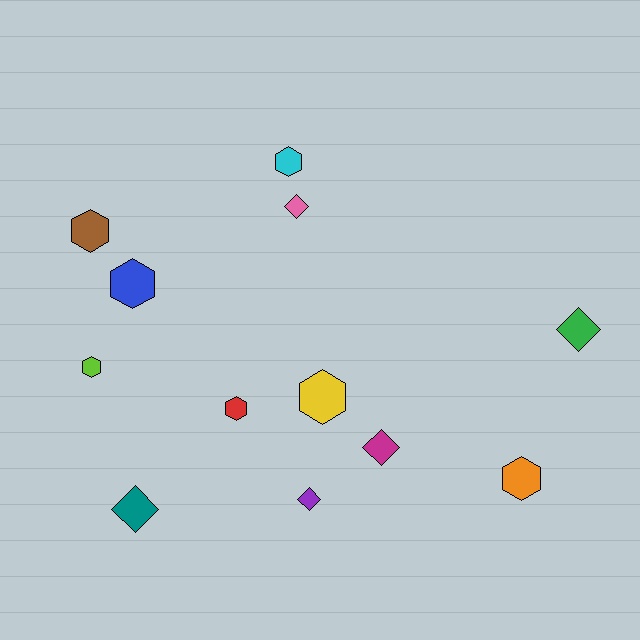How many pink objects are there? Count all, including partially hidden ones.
There is 1 pink object.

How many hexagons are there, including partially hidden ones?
There are 7 hexagons.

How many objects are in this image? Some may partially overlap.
There are 12 objects.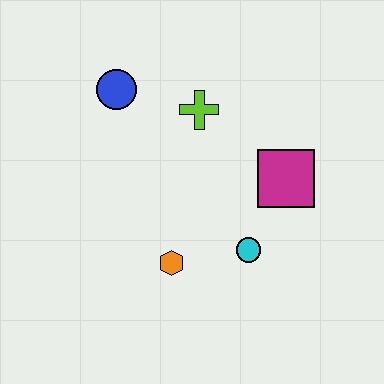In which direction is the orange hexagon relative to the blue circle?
The orange hexagon is below the blue circle.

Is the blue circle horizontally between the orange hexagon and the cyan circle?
No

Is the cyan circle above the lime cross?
No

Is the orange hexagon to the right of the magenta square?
No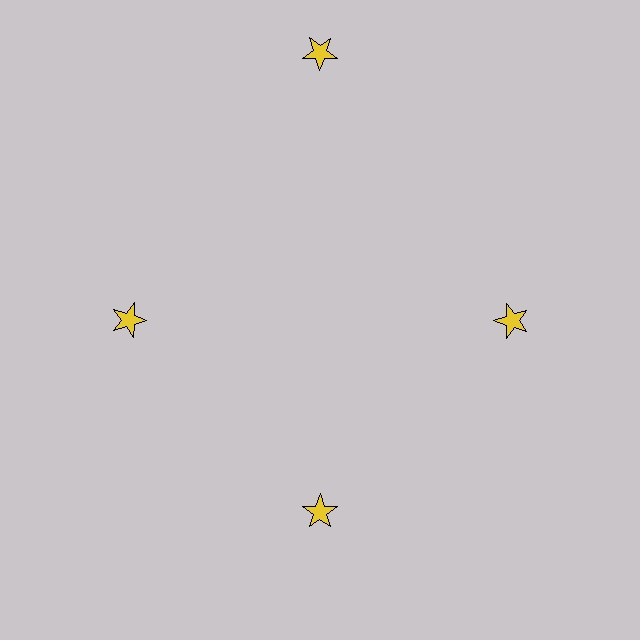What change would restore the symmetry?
The symmetry would be restored by moving it inward, back onto the ring so that all 4 stars sit at equal angles and equal distance from the center.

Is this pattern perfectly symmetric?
No. The 4 yellow stars are arranged in a ring, but one element near the 12 o'clock position is pushed outward from the center, breaking the 4-fold rotational symmetry.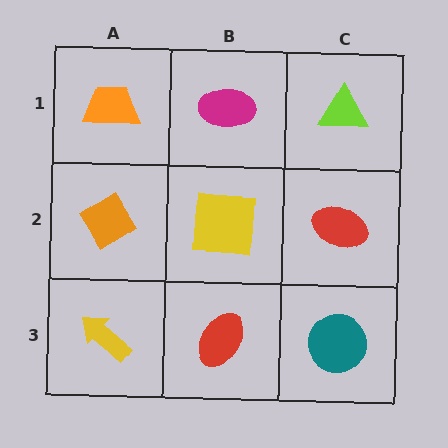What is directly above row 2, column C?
A lime triangle.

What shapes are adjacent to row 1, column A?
An orange diamond (row 2, column A), a magenta ellipse (row 1, column B).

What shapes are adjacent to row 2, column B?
A magenta ellipse (row 1, column B), a red ellipse (row 3, column B), an orange diamond (row 2, column A), a red ellipse (row 2, column C).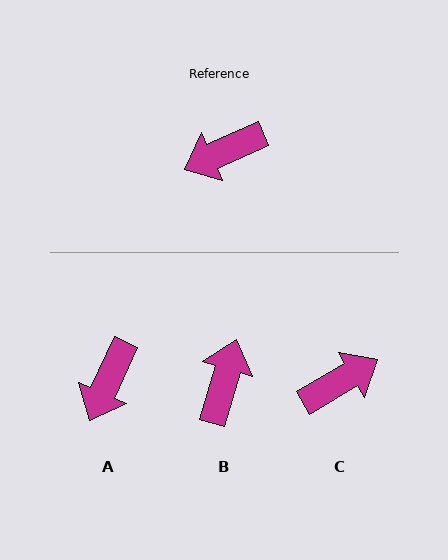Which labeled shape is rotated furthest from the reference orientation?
C, about 174 degrees away.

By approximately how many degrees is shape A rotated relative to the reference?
Approximately 41 degrees counter-clockwise.